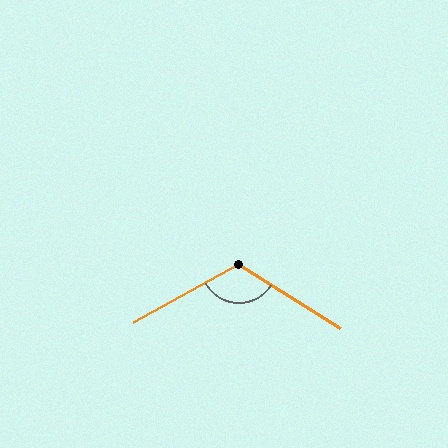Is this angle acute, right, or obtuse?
It is obtuse.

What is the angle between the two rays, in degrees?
Approximately 119 degrees.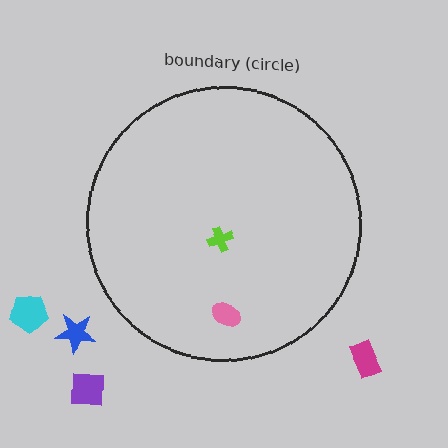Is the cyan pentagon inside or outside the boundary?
Outside.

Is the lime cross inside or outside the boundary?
Inside.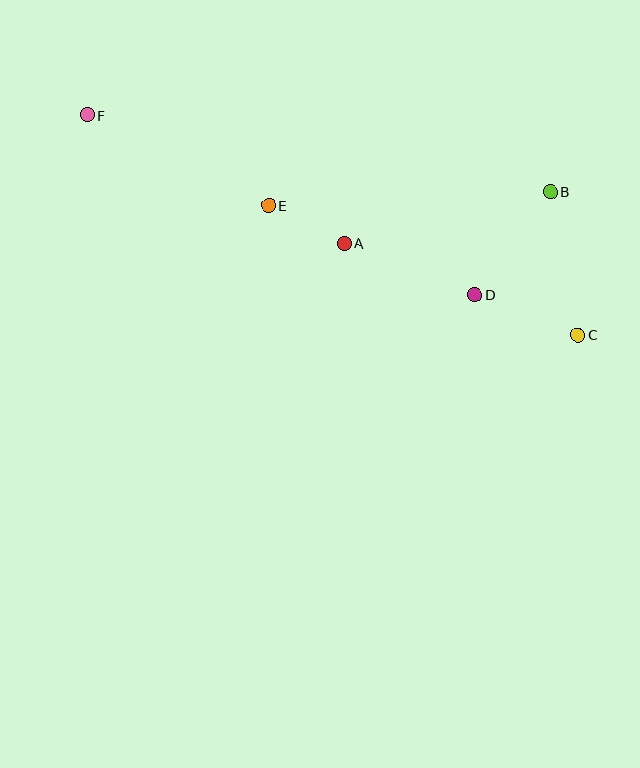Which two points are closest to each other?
Points A and E are closest to each other.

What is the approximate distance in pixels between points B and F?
The distance between B and F is approximately 470 pixels.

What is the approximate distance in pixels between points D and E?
The distance between D and E is approximately 224 pixels.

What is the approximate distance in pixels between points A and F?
The distance between A and F is approximately 287 pixels.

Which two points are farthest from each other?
Points C and F are farthest from each other.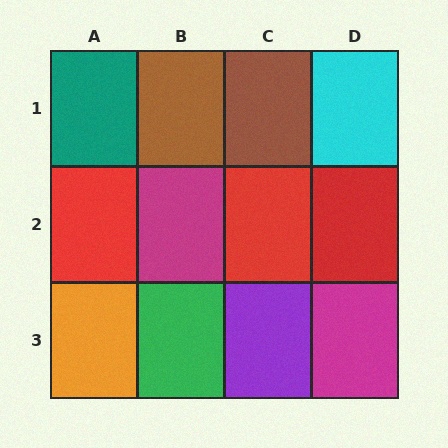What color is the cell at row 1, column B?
Brown.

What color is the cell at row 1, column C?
Brown.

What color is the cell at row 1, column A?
Teal.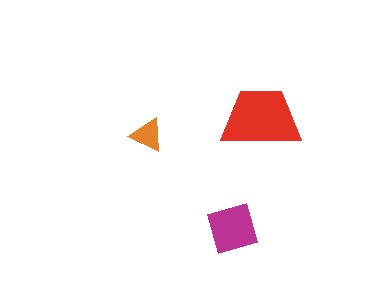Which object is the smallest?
The orange triangle.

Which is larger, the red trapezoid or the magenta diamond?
The red trapezoid.